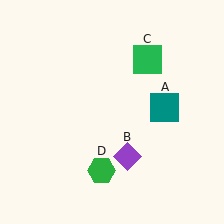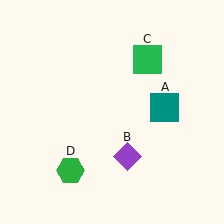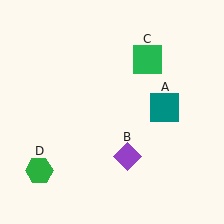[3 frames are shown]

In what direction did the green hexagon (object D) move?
The green hexagon (object D) moved left.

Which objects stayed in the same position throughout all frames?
Teal square (object A) and purple diamond (object B) and green square (object C) remained stationary.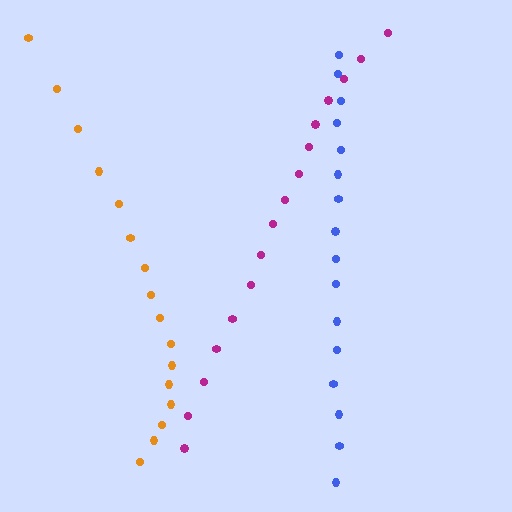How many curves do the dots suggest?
There are 3 distinct paths.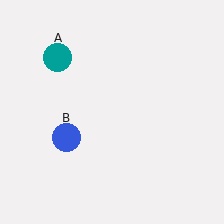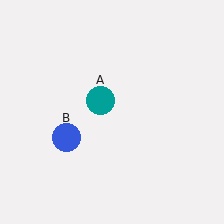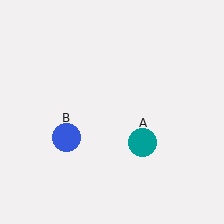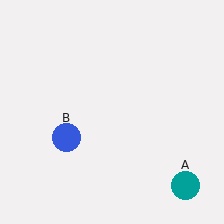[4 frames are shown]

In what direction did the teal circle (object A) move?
The teal circle (object A) moved down and to the right.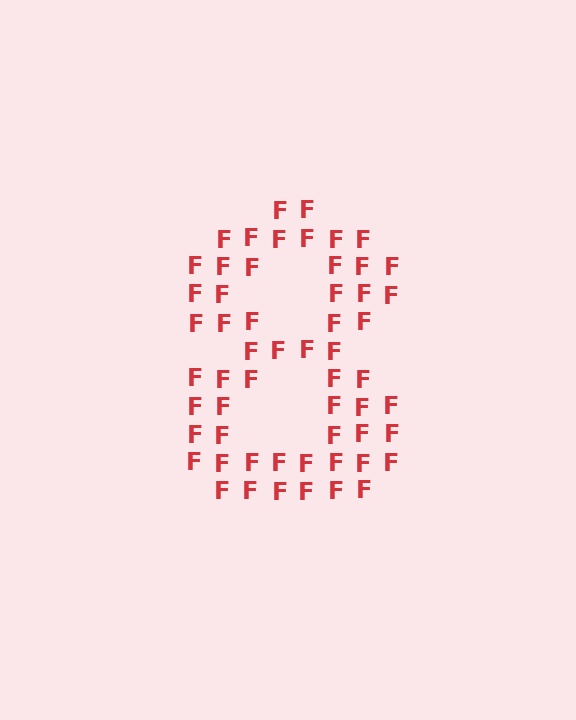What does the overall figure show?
The overall figure shows the digit 8.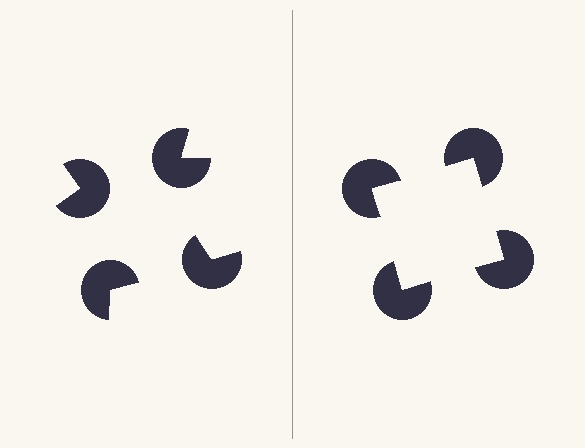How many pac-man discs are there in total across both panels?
8 — 4 on each side.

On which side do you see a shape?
An illusory square appears on the right side. On the left side the wedge cuts are rotated, so no coherent shape forms.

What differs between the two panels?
The pac-man discs are positioned identically on both sides; only the wedge orientations differ. On the right they align to a square; on the left they are misaligned.